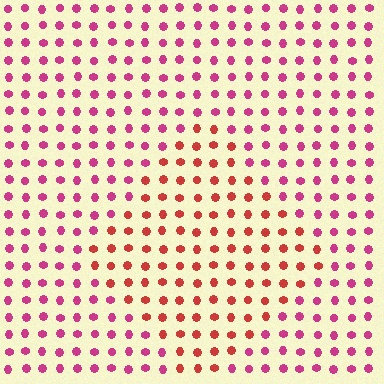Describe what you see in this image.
The image is filled with small magenta elements in a uniform arrangement. A diamond-shaped region is visible where the elements are tinted to a slightly different hue, forming a subtle color boundary.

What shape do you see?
I see a diamond.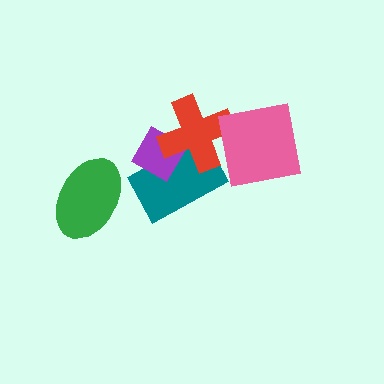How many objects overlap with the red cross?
3 objects overlap with the red cross.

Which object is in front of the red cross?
The pink square is in front of the red cross.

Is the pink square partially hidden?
No, no other shape covers it.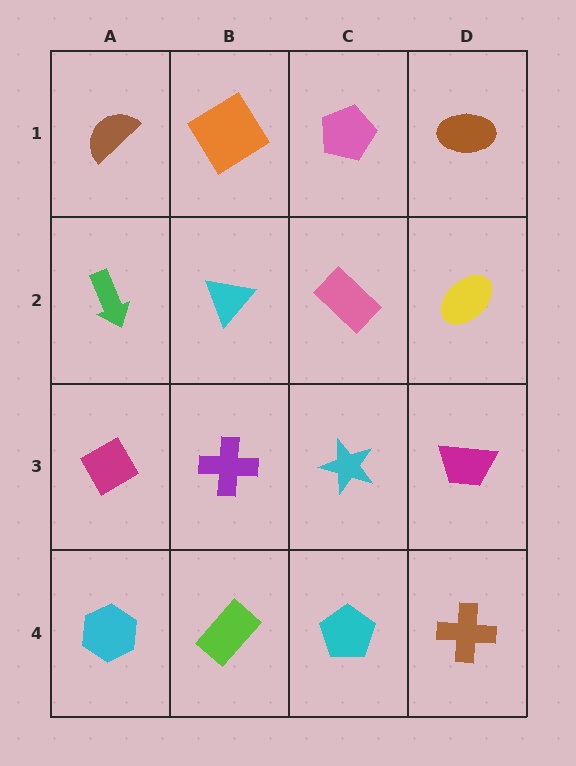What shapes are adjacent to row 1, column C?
A pink rectangle (row 2, column C), an orange diamond (row 1, column B), a brown ellipse (row 1, column D).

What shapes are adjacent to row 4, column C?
A cyan star (row 3, column C), a lime rectangle (row 4, column B), a brown cross (row 4, column D).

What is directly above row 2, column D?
A brown ellipse.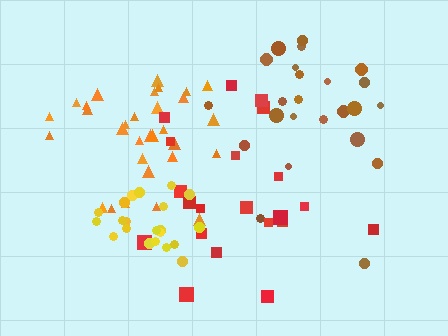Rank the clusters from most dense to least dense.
yellow, orange, brown, red.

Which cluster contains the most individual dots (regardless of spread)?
Orange (32).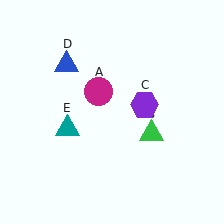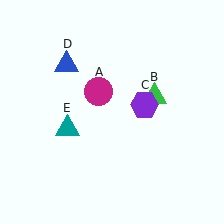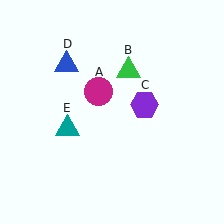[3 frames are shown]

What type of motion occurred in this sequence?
The green triangle (object B) rotated counterclockwise around the center of the scene.